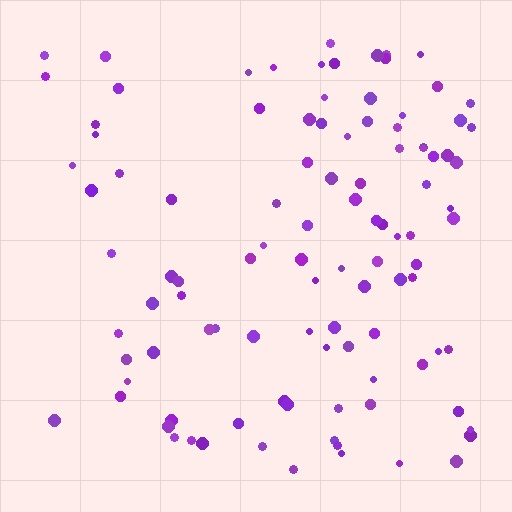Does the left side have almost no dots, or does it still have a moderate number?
Still a moderate number, just noticeably fewer than the right.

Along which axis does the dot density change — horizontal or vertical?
Horizontal.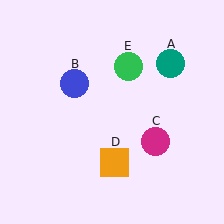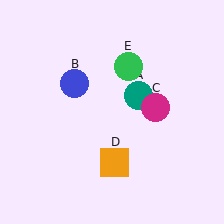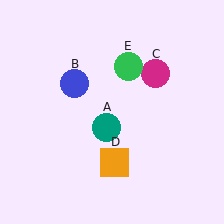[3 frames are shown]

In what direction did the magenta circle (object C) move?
The magenta circle (object C) moved up.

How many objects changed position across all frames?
2 objects changed position: teal circle (object A), magenta circle (object C).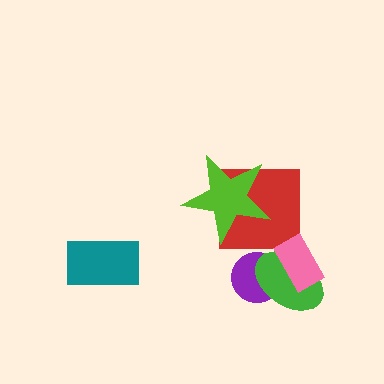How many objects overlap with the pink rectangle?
2 objects overlap with the pink rectangle.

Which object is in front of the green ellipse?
The pink rectangle is in front of the green ellipse.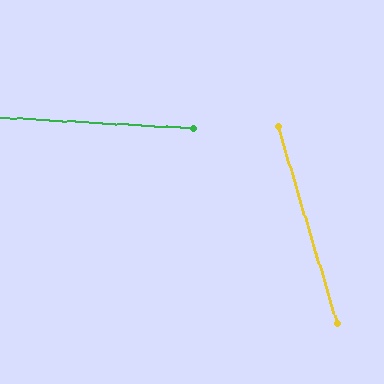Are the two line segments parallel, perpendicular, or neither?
Neither parallel nor perpendicular — they differ by about 70°.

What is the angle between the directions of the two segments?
Approximately 70 degrees.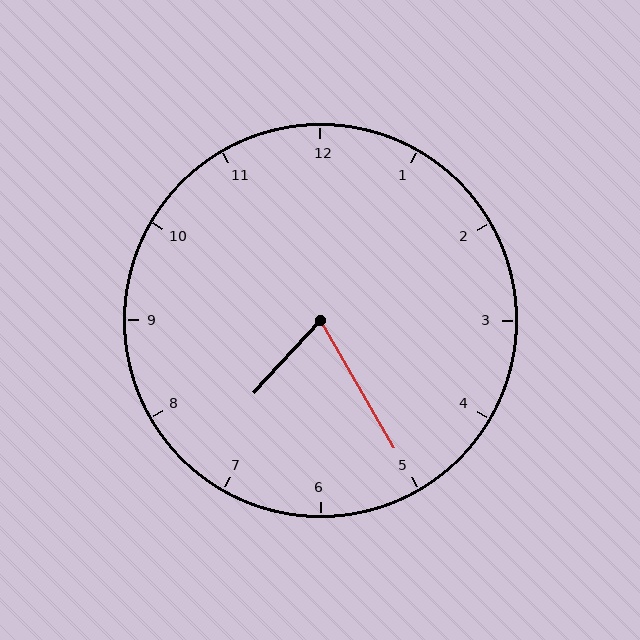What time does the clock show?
7:25.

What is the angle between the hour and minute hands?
Approximately 72 degrees.